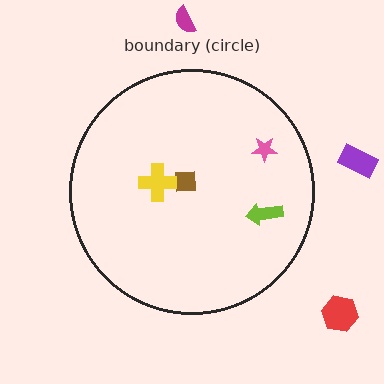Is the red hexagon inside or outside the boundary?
Outside.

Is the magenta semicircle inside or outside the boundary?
Outside.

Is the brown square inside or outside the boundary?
Inside.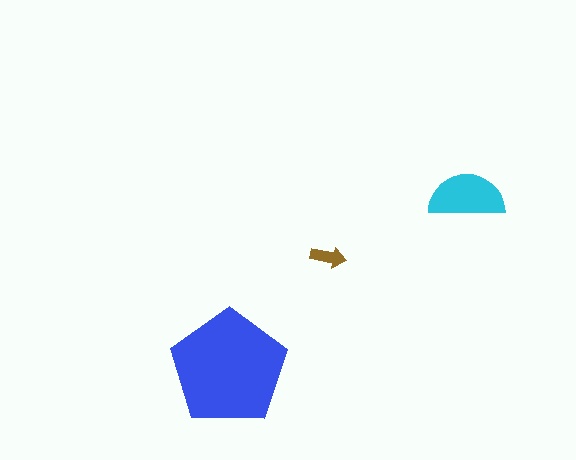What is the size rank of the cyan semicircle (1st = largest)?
2nd.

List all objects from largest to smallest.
The blue pentagon, the cyan semicircle, the brown arrow.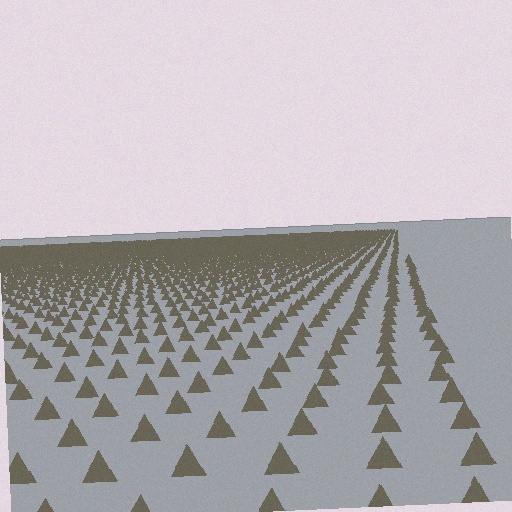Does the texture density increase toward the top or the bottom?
Density increases toward the top.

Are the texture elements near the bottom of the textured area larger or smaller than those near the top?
Larger. Near the bottom, elements are closer to the viewer and appear at a bigger on-screen size.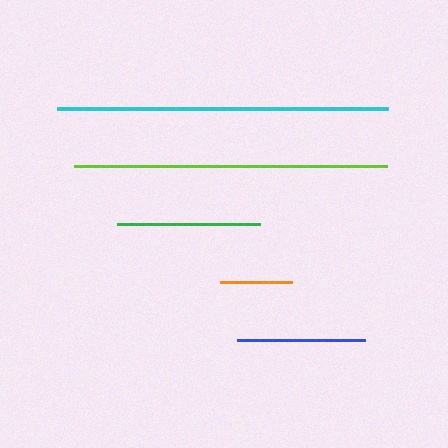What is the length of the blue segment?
The blue segment is approximately 128 pixels long.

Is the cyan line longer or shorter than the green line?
The cyan line is longer than the green line.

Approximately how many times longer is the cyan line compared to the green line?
The cyan line is approximately 2.3 times the length of the green line.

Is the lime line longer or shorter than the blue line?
The lime line is longer than the blue line.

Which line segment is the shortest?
The orange line is the shortest at approximately 72 pixels.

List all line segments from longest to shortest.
From longest to shortest: cyan, lime, green, blue, orange.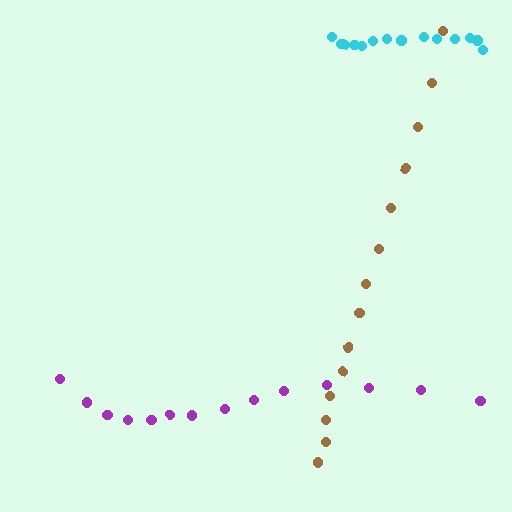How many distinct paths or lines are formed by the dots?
There are 3 distinct paths.